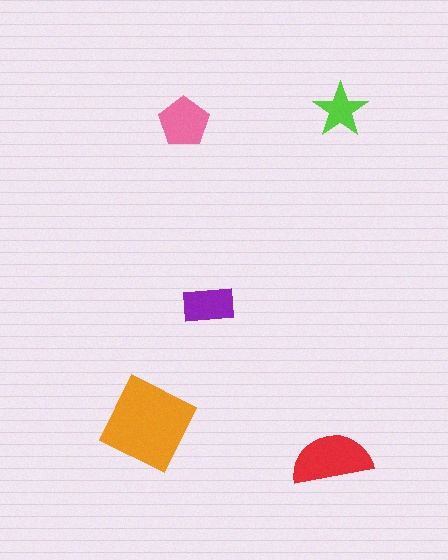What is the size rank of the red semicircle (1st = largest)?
2nd.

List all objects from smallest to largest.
The lime star, the purple rectangle, the pink pentagon, the red semicircle, the orange diamond.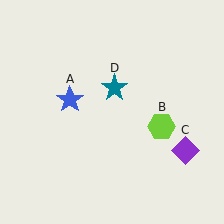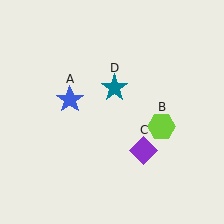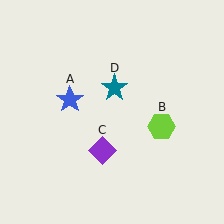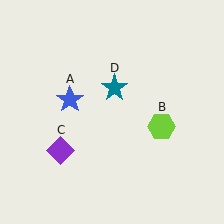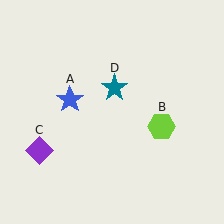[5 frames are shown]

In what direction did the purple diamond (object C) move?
The purple diamond (object C) moved left.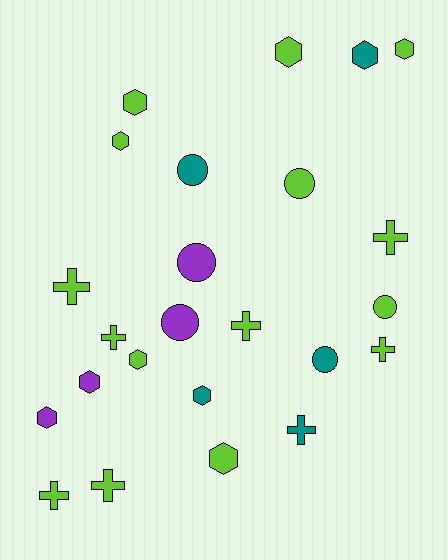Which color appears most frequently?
Lime, with 15 objects.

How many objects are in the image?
There are 24 objects.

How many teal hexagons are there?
There are 2 teal hexagons.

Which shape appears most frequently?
Hexagon, with 10 objects.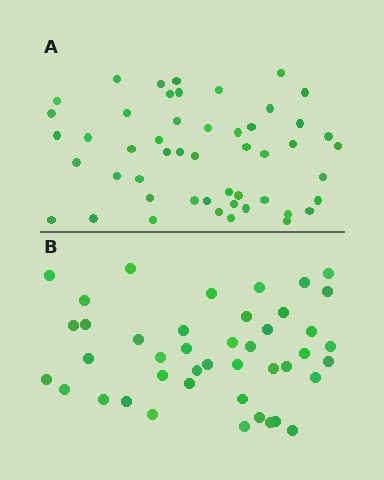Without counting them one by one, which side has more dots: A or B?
Region A (the top region) has more dots.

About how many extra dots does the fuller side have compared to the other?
Region A has roughly 8 or so more dots than region B.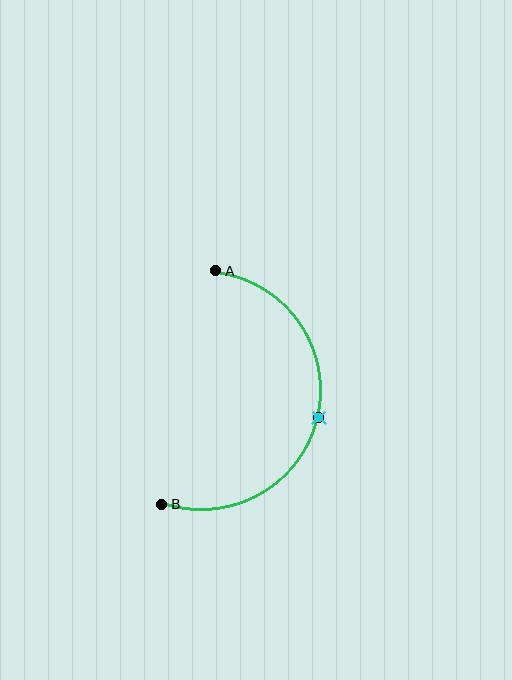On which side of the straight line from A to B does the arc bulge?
The arc bulges to the right of the straight line connecting A and B.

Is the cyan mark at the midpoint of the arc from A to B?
Yes. The cyan mark lies on the arc at equal arc-length from both A and B — it is the arc midpoint.